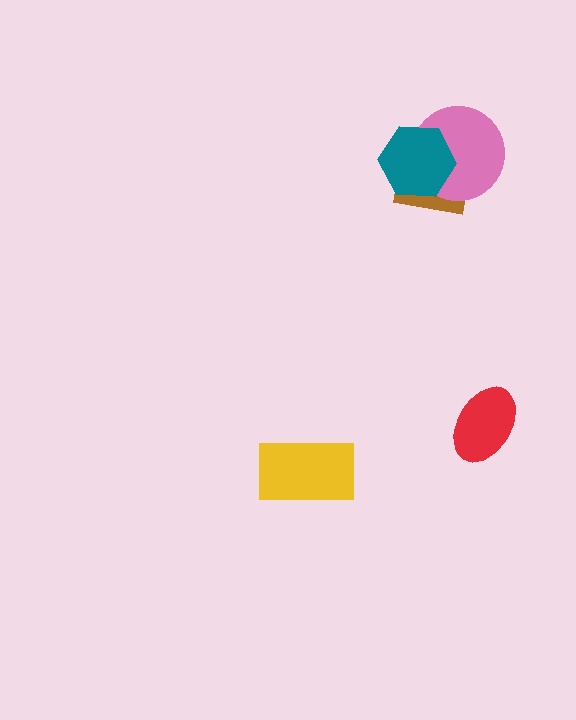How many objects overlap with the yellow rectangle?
0 objects overlap with the yellow rectangle.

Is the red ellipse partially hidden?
No, no other shape covers it.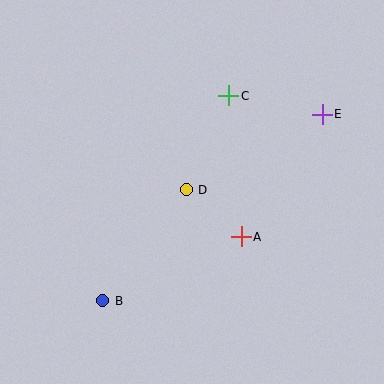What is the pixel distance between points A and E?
The distance between A and E is 147 pixels.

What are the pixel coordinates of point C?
Point C is at (229, 96).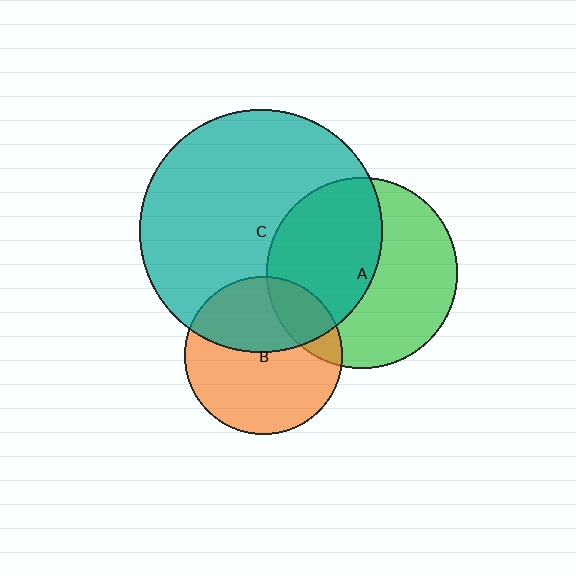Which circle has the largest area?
Circle C (teal).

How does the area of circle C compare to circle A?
Approximately 1.6 times.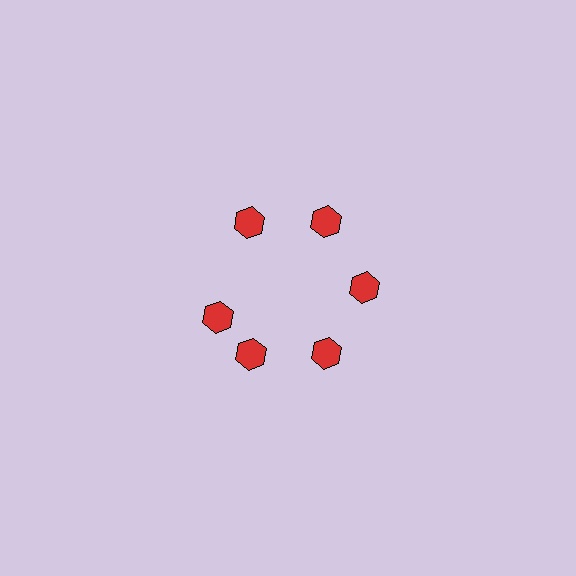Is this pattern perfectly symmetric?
No. The 6 red hexagons are arranged in a ring, but one element near the 9 o'clock position is rotated out of alignment along the ring, breaking the 6-fold rotational symmetry.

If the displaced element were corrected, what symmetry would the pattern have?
It would have 6-fold rotational symmetry — the pattern would map onto itself every 60 degrees.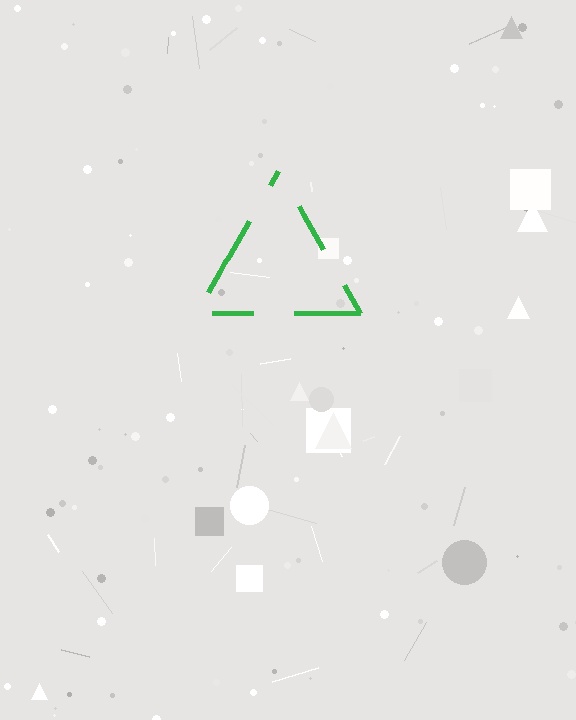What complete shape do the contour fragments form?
The contour fragments form a triangle.